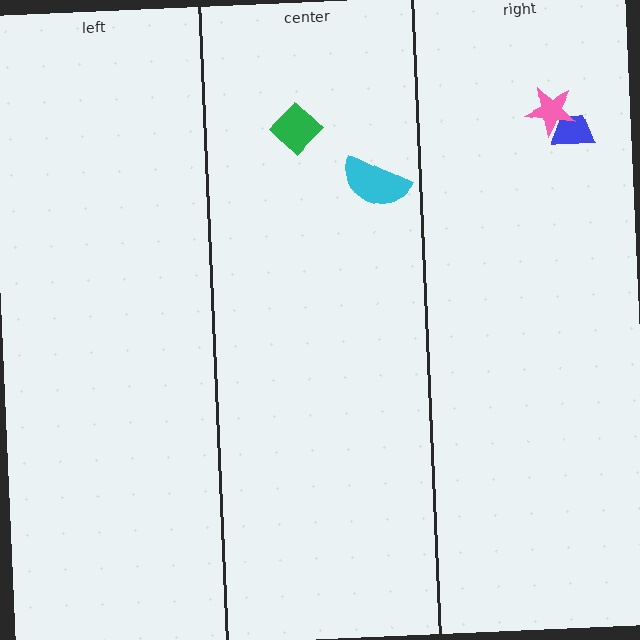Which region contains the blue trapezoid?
The right region.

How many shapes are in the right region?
2.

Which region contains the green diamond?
The center region.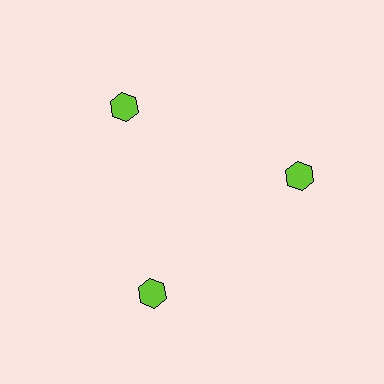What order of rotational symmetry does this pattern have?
This pattern has 3-fold rotational symmetry.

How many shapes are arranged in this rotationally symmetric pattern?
There are 3 shapes, arranged in 3 groups of 1.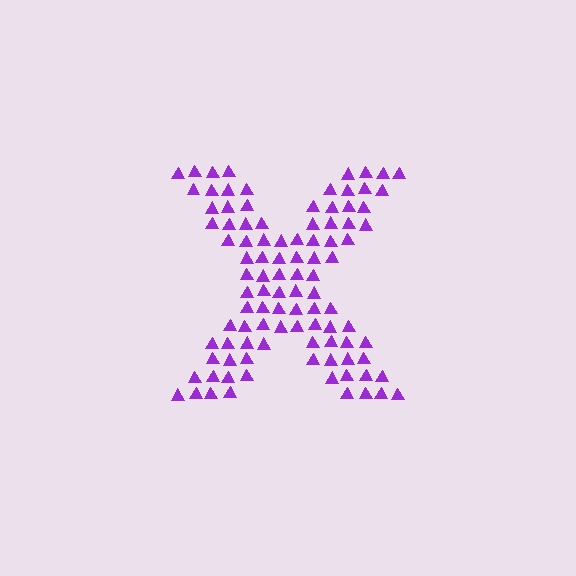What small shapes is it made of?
It is made of small triangles.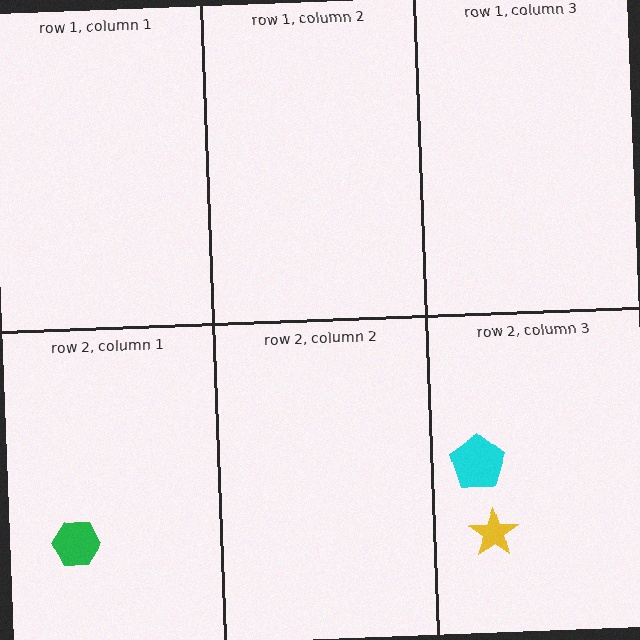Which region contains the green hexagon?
The row 2, column 1 region.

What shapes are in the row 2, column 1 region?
The green hexagon.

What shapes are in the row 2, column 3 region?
The yellow star, the cyan pentagon.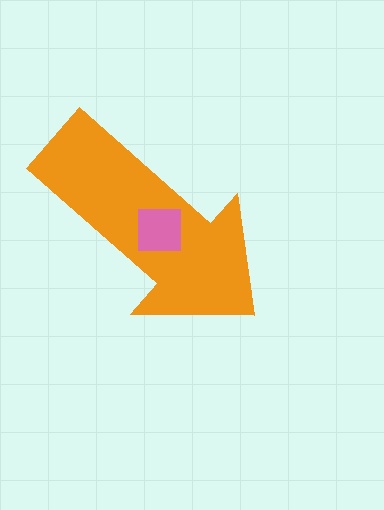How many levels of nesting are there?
2.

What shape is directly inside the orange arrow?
The pink square.